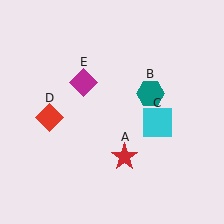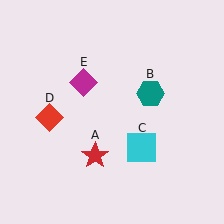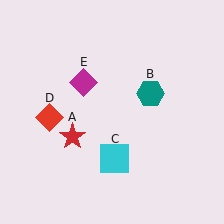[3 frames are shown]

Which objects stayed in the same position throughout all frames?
Teal hexagon (object B) and red diamond (object D) and magenta diamond (object E) remained stationary.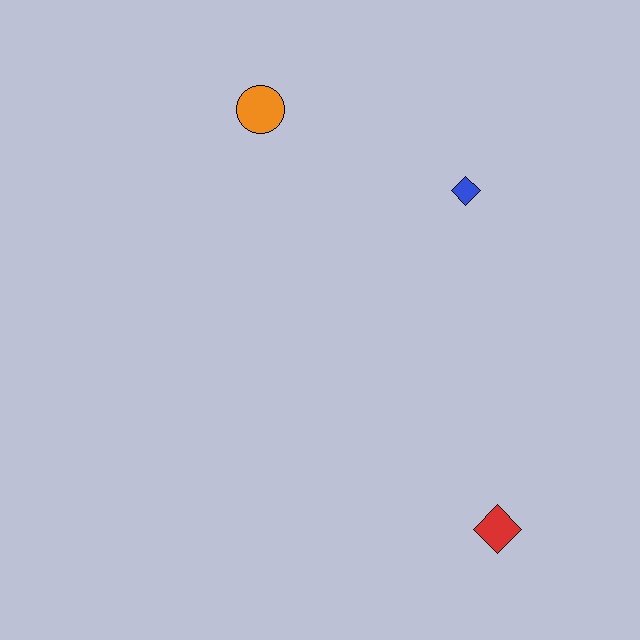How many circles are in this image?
There is 1 circle.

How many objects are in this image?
There are 3 objects.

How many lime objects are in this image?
There are no lime objects.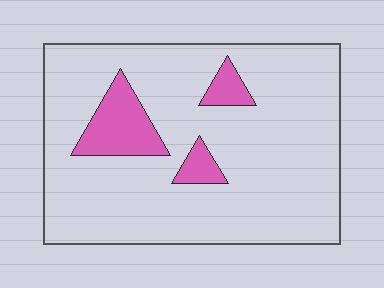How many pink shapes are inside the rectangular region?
3.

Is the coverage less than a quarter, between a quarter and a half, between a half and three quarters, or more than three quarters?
Less than a quarter.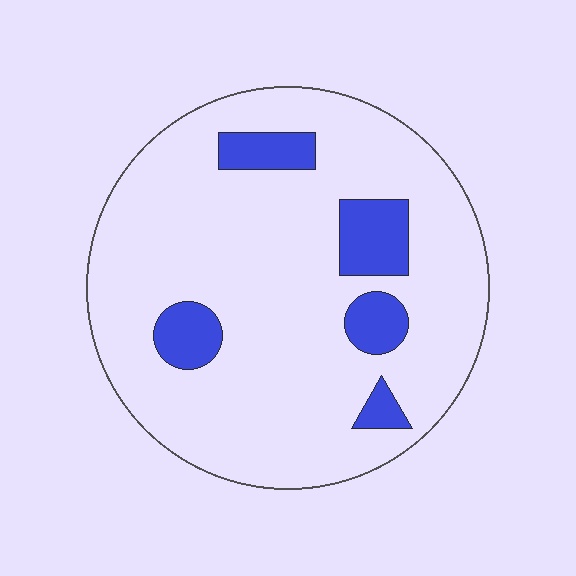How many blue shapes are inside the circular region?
5.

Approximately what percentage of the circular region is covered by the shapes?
Approximately 15%.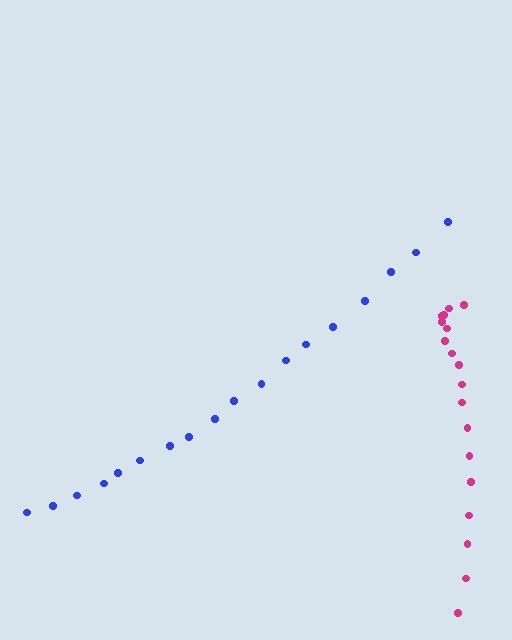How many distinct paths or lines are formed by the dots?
There are 2 distinct paths.